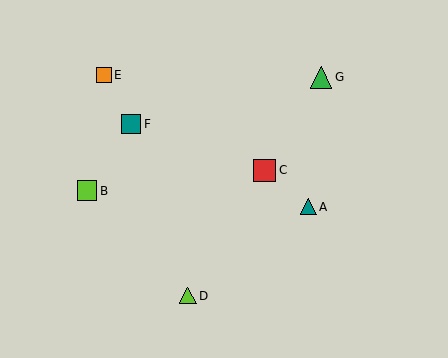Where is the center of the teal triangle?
The center of the teal triangle is at (308, 207).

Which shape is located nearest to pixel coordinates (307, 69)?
The green triangle (labeled G) at (321, 77) is nearest to that location.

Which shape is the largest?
The green triangle (labeled G) is the largest.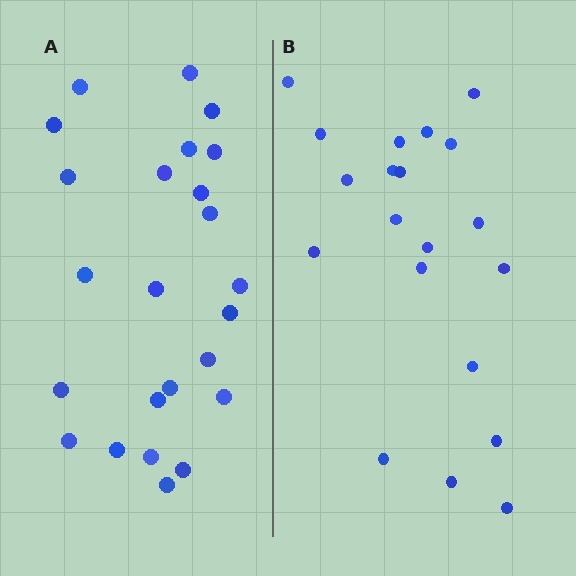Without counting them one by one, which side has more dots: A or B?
Region A (the left region) has more dots.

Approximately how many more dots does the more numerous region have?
Region A has about 4 more dots than region B.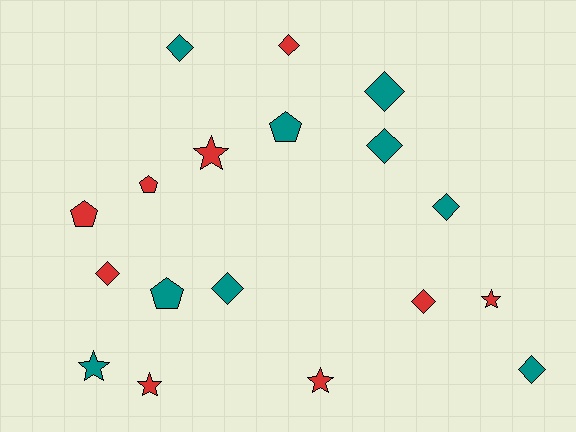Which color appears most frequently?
Teal, with 9 objects.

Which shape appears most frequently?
Diamond, with 9 objects.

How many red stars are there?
There are 4 red stars.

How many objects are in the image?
There are 18 objects.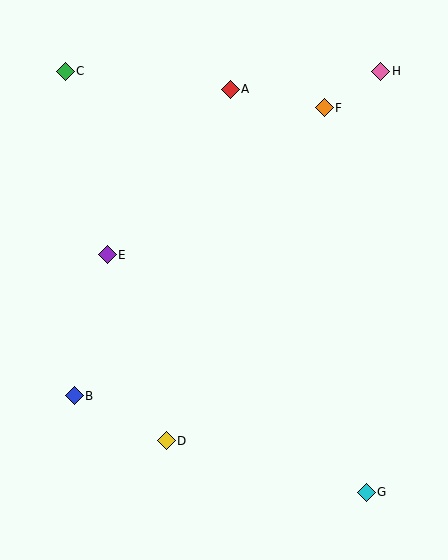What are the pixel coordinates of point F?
Point F is at (324, 108).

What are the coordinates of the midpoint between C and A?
The midpoint between C and A is at (148, 80).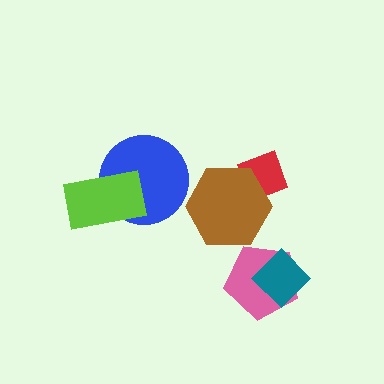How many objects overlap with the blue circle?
1 object overlaps with the blue circle.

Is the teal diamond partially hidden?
No, no other shape covers it.